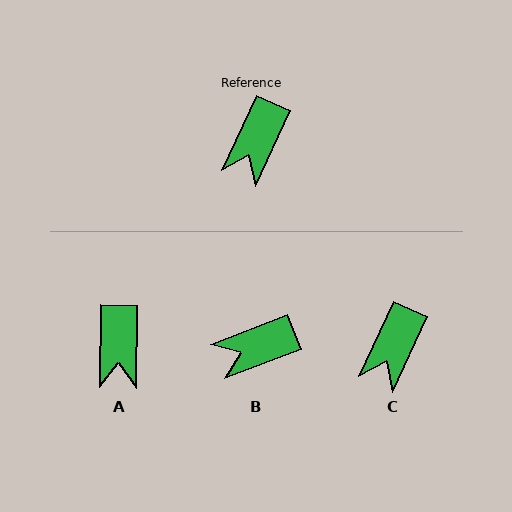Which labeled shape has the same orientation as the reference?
C.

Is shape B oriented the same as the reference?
No, it is off by about 44 degrees.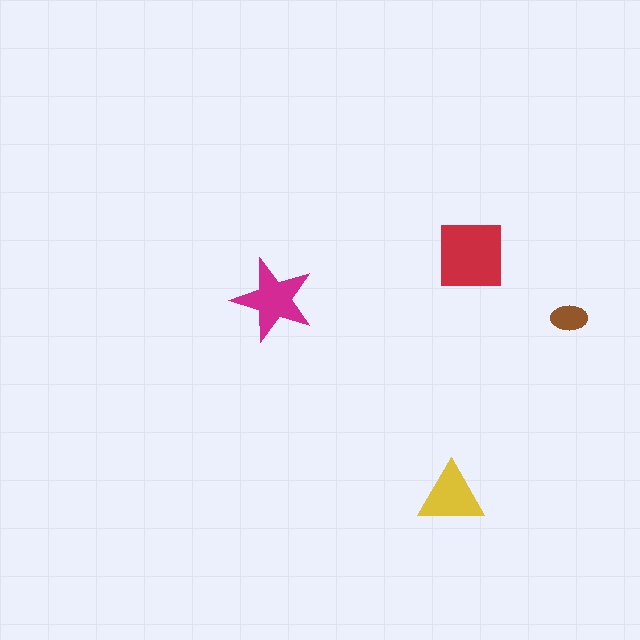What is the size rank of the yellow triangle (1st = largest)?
3rd.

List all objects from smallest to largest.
The brown ellipse, the yellow triangle, the magenta star, the red square.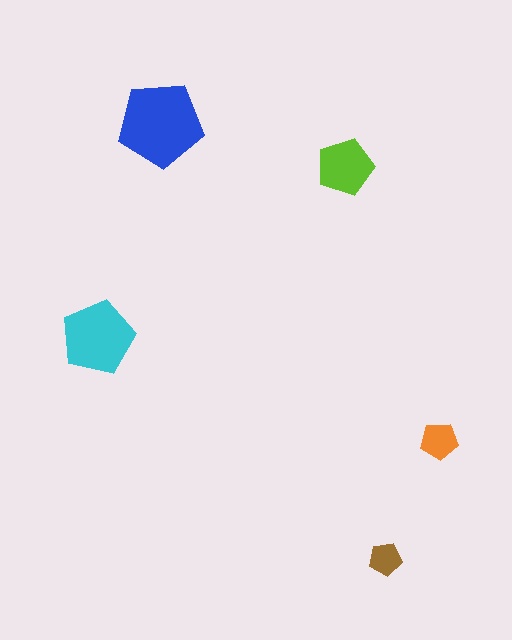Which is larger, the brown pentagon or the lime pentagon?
The lime one.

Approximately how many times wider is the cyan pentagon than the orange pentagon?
About 2 times wider.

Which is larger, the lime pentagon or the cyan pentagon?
The cyan one.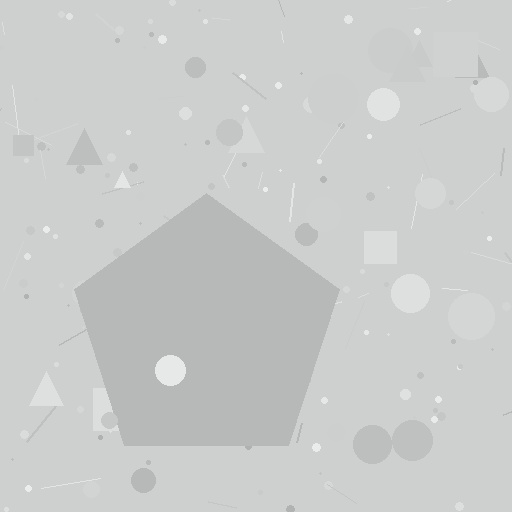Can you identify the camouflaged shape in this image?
The camouflaged shape is a pentagon.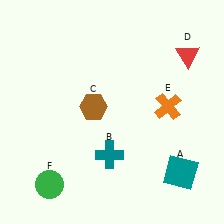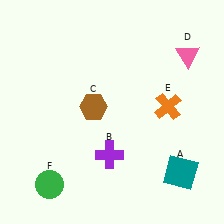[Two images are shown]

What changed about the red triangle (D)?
In Image 1, D is red. In Image 2, it changed to pink.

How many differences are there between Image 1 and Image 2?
There are 2 differences between the two images.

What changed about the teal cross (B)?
In Image 1, B is teal. In Image 2, it changed to purple.